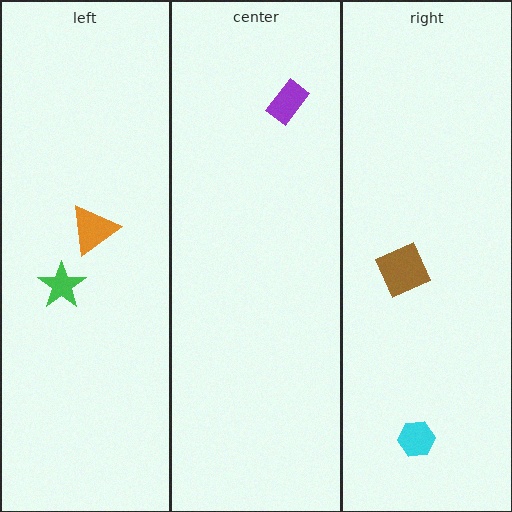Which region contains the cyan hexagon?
The right region.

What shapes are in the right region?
The brown diamond, the cyan hexagon.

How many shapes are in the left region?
2.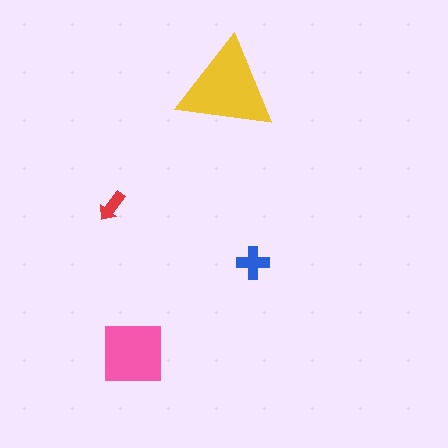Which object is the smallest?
The red arrow.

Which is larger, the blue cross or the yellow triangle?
The yellow triangle.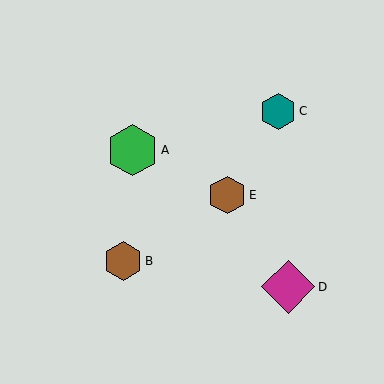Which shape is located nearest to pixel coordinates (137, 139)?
The green hexagon (labeled A) at (133, 150) is nearest to that location.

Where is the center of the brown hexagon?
The center of the brown hexagon is at (123, 261).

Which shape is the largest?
The magenta diamond (labeled D) is the largest.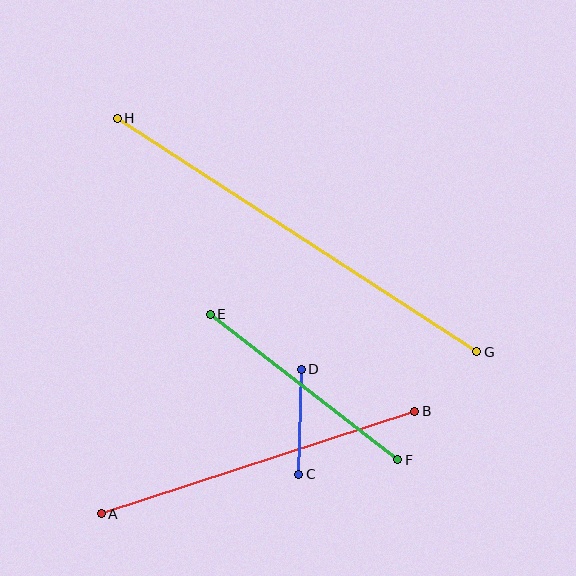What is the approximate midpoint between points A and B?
The midpoint is at approximately (258, 462) pixels.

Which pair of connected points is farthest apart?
Points G and H are farthest apart.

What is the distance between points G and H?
The distance is approximately 429 pixels.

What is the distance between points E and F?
The distance is approximately 237 pixels.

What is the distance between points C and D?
The distance is approximately 105 pixels.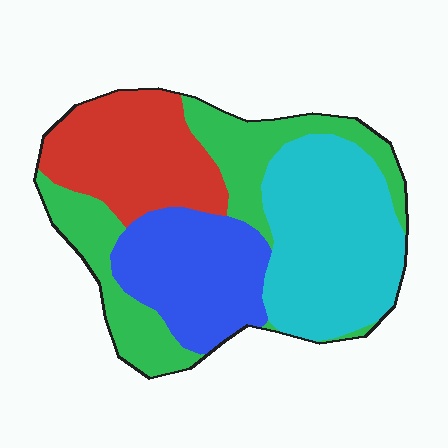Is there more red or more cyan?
Cyan.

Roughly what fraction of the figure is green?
Green covers roughly 25% of the figure.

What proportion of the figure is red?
Red takes up between a sixth and a third of the figure.